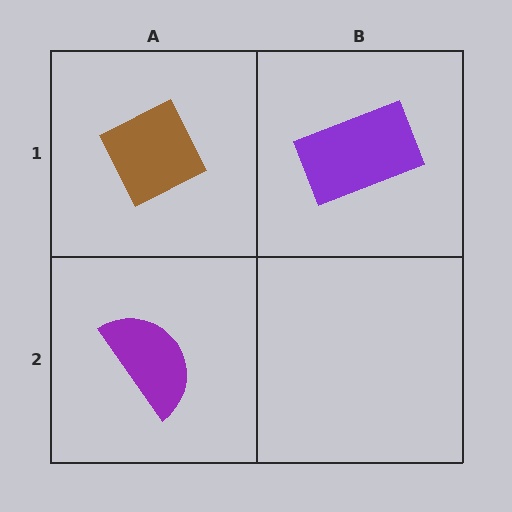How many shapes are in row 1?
2 shapes.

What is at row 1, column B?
A purple rectangle.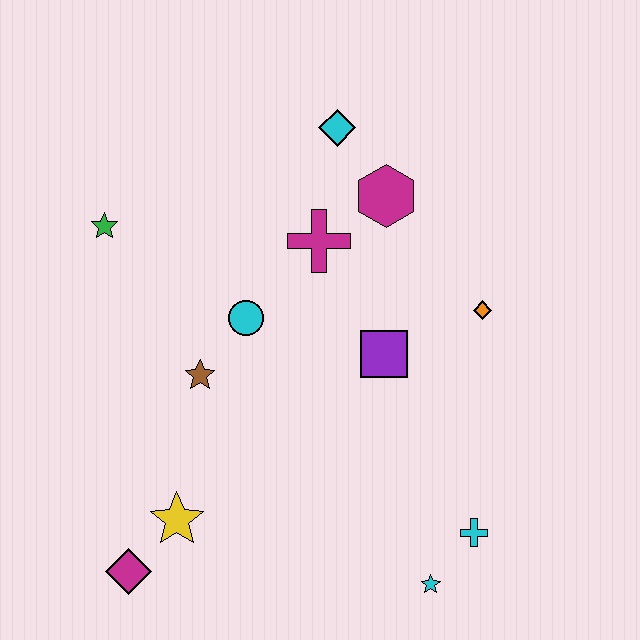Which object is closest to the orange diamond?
The purple square is closest to the orange diamond.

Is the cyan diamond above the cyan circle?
Yes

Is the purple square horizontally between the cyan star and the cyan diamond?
Yes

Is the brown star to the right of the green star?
Yes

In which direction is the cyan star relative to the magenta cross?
The cyan star is below the magenta cross.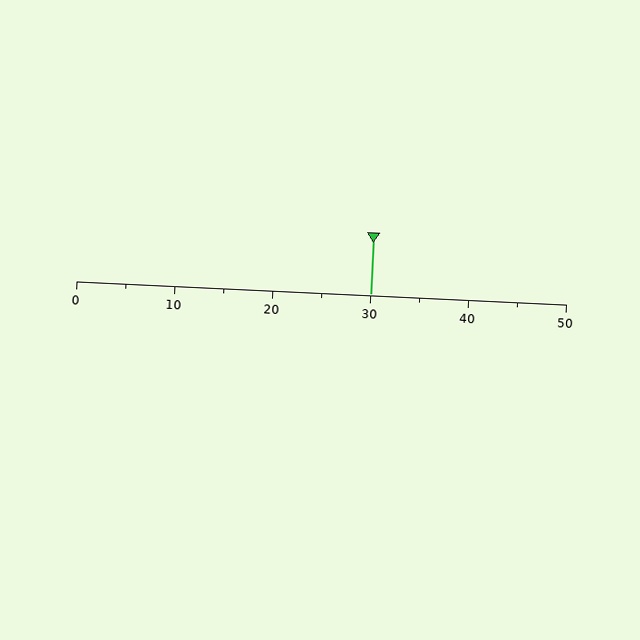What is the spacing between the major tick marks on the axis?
The major ticks are spaced 10 apart.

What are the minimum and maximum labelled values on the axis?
The axis runs from 0 to 50.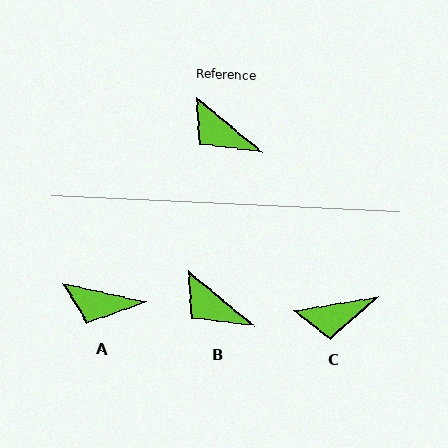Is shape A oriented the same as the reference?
No, it is off by about 26 degrees.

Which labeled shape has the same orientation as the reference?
B.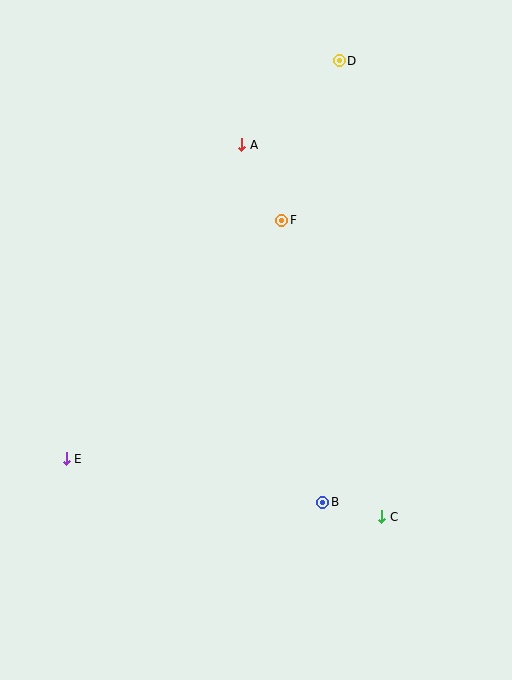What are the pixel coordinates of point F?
Point F is at (282, 220).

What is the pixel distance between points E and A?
The distance between E and A is 359 pixels.